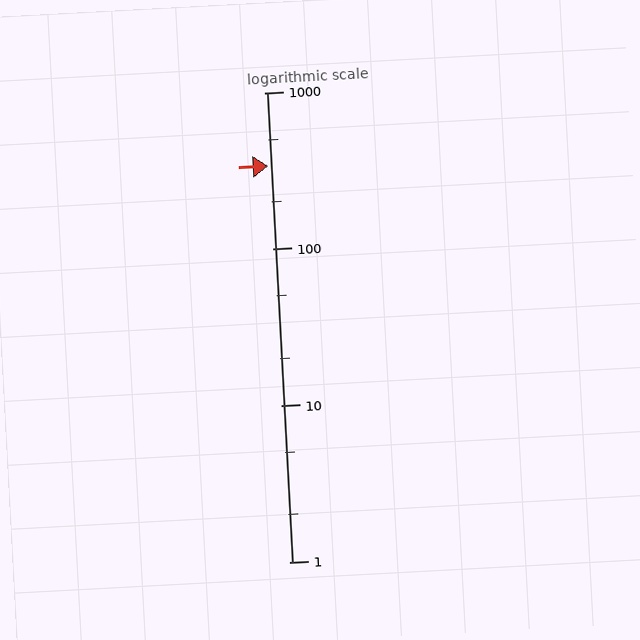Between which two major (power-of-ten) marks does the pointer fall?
The pointer is between 100 and 1000.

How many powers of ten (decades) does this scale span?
The scale spans 3 decades, from 1 to 1000.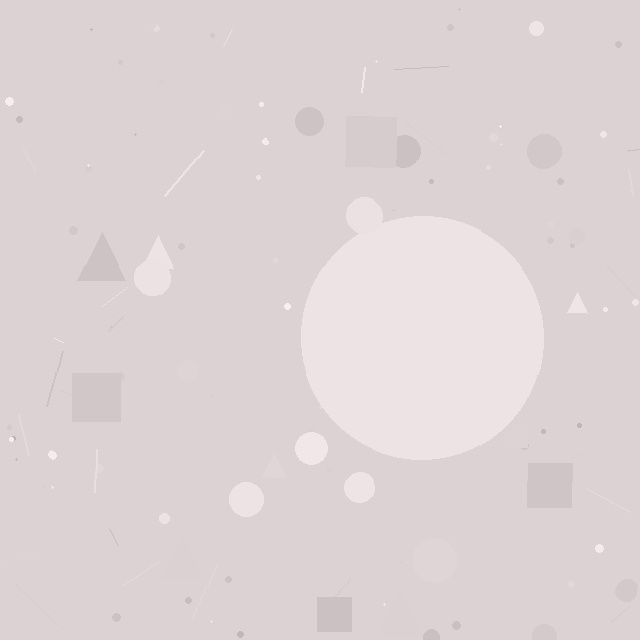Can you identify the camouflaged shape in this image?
The camouflaged shape is a circle.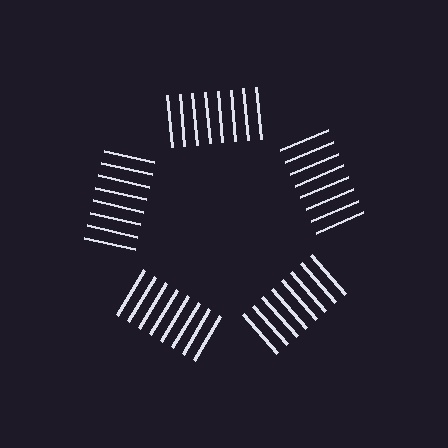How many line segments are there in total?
40 — 8 along each of the 5 edges.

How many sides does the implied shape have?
5 sides — the line-ends trace a pentagon.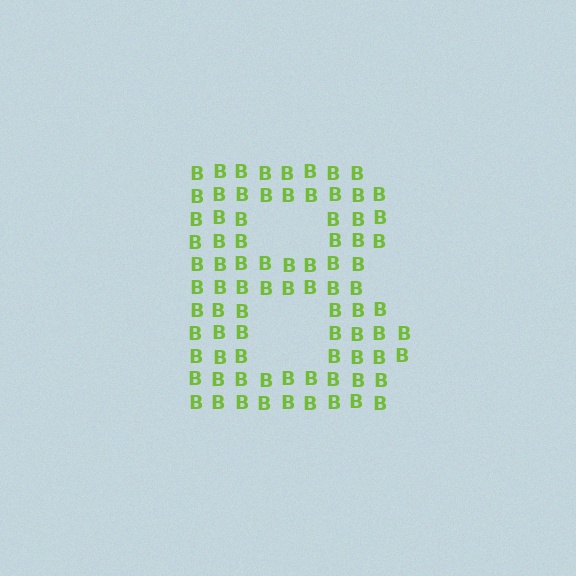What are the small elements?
The small elements are letter B's.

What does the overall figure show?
The overall figure shows the letter B.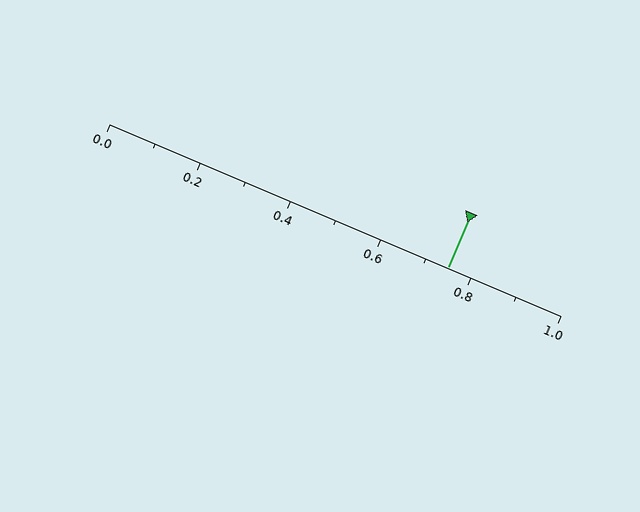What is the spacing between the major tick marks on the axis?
The major ticks are spaced 0.2 apart.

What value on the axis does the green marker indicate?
The marker indicates approximately 0.75.